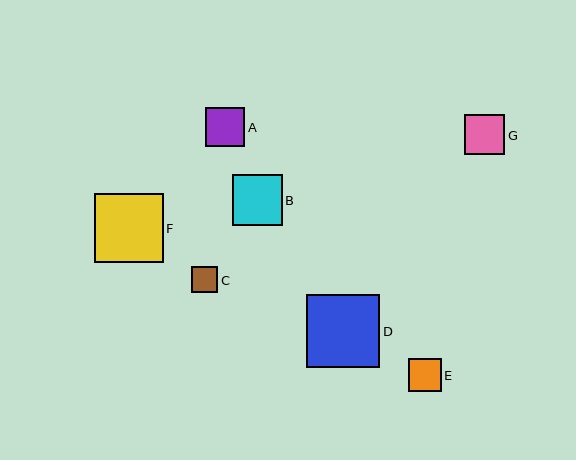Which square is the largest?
Square D is the largest with a size of approximately 73 pixels.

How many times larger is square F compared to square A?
Square F is approximately 1.8 times the size of square A.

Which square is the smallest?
Square C is the smallest with a size of approximately 26 pixels.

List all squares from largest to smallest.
From largest to smallest: D, F, B, G, A, E, C.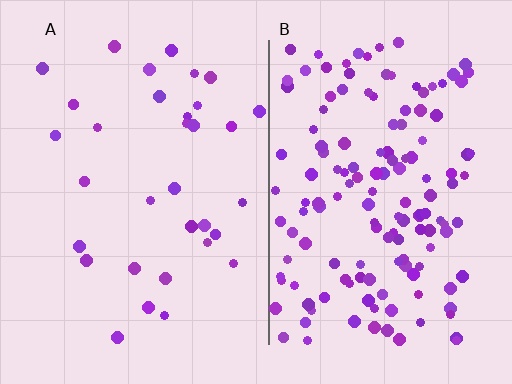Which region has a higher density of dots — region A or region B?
B (the right).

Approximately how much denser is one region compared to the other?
Approximately 4.5× — region B over region A.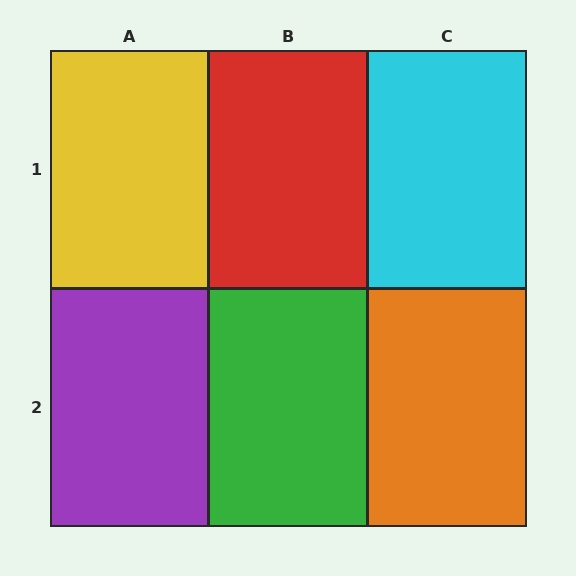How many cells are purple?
1 cell is purple.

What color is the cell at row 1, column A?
Yellow.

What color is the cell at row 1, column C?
Cyan.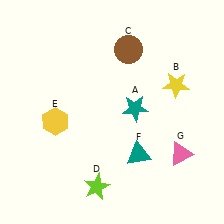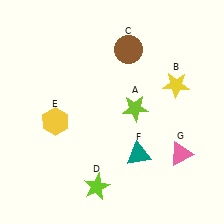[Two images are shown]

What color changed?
The star (A) changed from teal in Image 1 to lime in Image 2.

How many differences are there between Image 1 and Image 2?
There is 1 difference between the two images.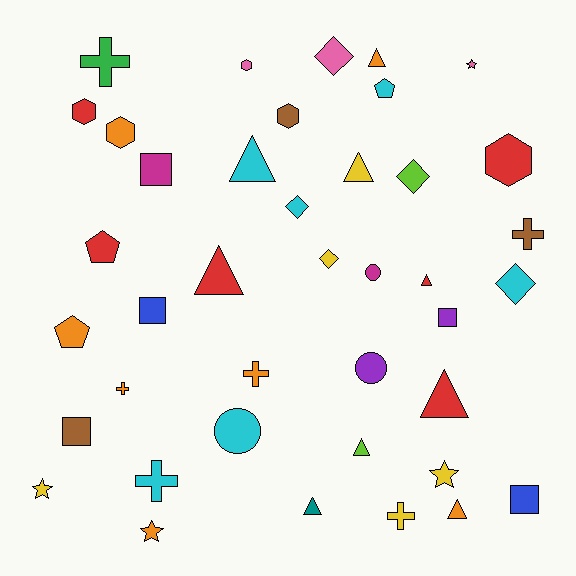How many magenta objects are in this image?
There are 2 magenta objects.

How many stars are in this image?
There are 4 stars.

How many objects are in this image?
There are 40 objects.